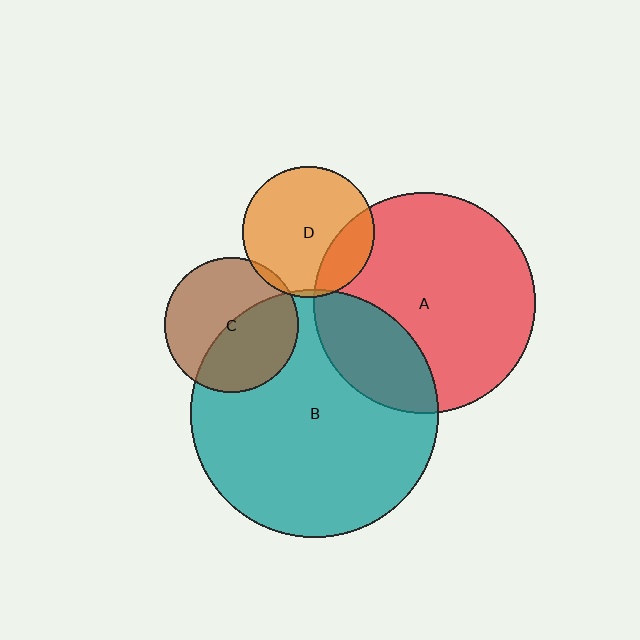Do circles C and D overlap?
Yes.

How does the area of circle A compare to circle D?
Approximately 2.8 times.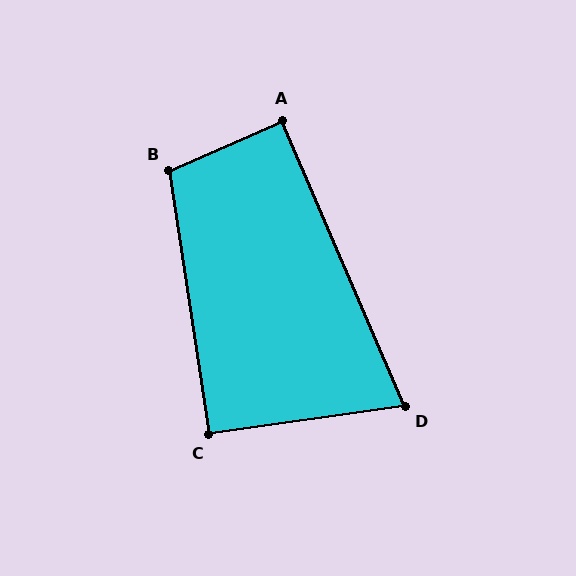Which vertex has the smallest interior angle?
D, at approximately 75 degrees.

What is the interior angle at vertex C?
Approximately 90 degrees (approximately right).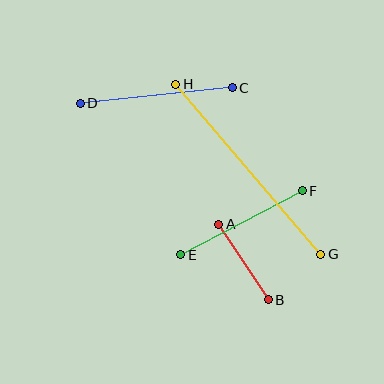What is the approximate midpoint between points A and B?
The midpoint is at approximately (244, 262) pixels.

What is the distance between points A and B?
The distance is approximately 90 pixels.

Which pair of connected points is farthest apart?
Points G and H are farthest apart.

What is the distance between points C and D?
The distance is approximately 153 pixels.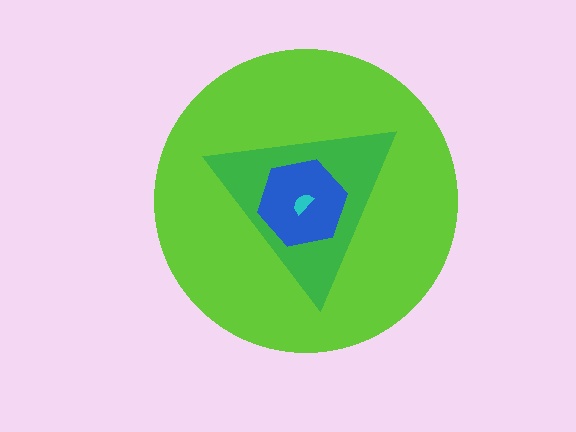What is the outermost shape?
The lime circle.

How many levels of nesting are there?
4.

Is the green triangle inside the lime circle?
Yes.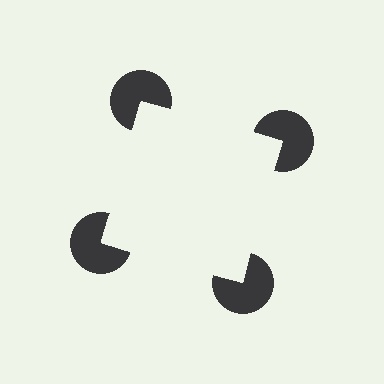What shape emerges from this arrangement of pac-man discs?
An illusory square — its edges are inferred from the aligned wedge cuts in the pac-man discs, not physically drawn.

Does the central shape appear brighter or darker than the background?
It typically appears slightly brighter than the background, even though no actual brightness change is drawn.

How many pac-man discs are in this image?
There are 4 — one at each vertex of the illusory square.